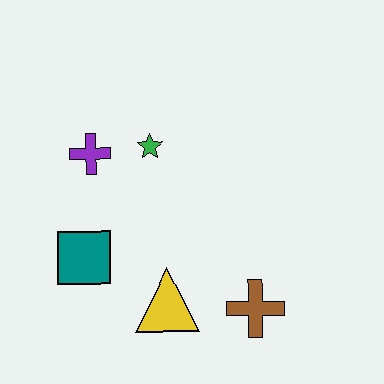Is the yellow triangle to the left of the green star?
No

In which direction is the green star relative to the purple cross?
The green star is to the right of the purple cross.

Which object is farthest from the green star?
The brown cross is farthest from the green star.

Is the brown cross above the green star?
No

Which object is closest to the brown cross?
The yellow triangle is closest to the brown cross.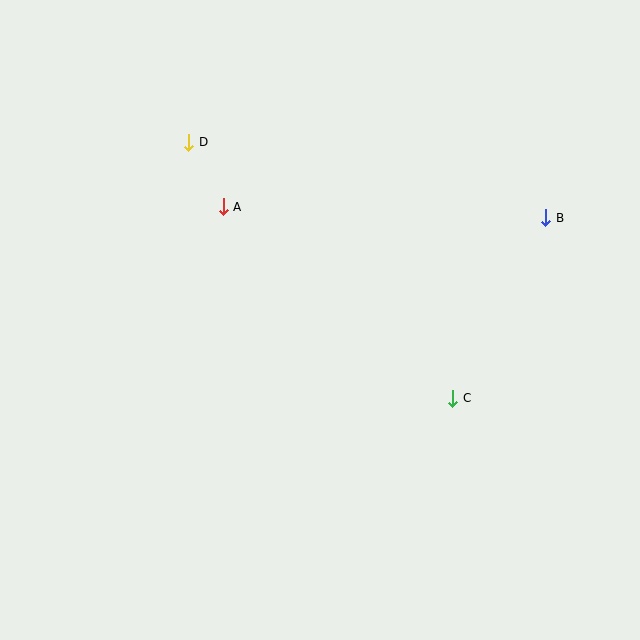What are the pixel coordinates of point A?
Point A is at (223, 207).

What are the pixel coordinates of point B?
Point B is at (546, 218).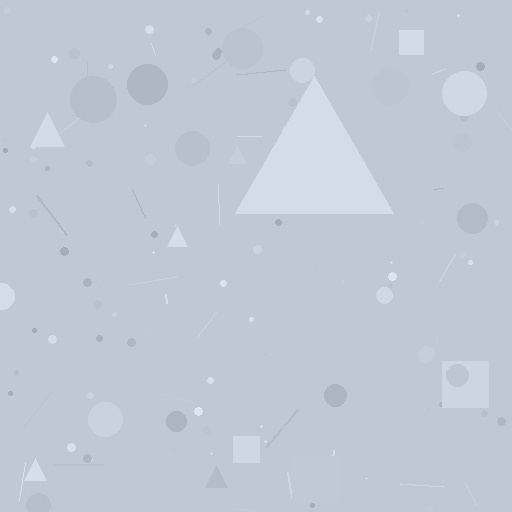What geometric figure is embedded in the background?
A triangle is embedded in the background.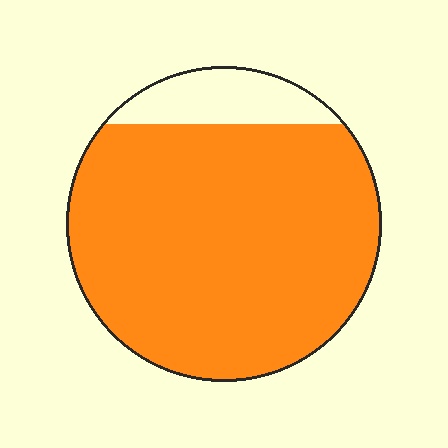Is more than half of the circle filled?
Yes.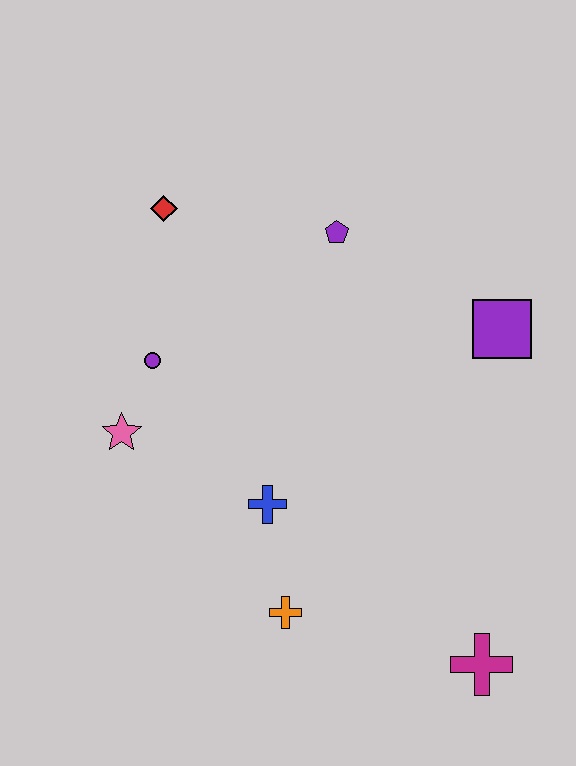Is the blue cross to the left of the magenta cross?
Yes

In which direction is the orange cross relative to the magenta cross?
The orange cross is to the left of the magenta cross.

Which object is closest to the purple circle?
The pink star is closest to the purple circle.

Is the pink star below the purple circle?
Yes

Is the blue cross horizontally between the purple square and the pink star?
Yes